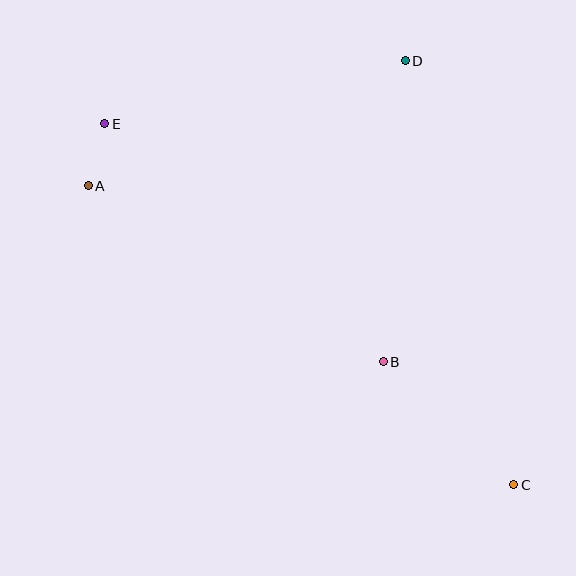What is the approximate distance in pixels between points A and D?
The distance between A and D is approximately 341 pixels.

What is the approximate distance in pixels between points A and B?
The distance between A and B is approximately 344 pixels.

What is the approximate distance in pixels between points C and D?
The distance between C and D is approximately 437 pixels.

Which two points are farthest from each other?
Points C and E are farthest from each other.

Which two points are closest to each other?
Points A and E are closest to each other.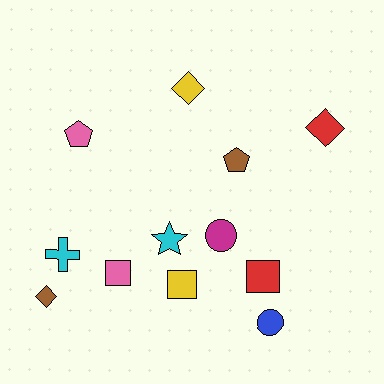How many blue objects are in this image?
There is 1 blue object.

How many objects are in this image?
There are 12 objects.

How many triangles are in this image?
There are no triangles.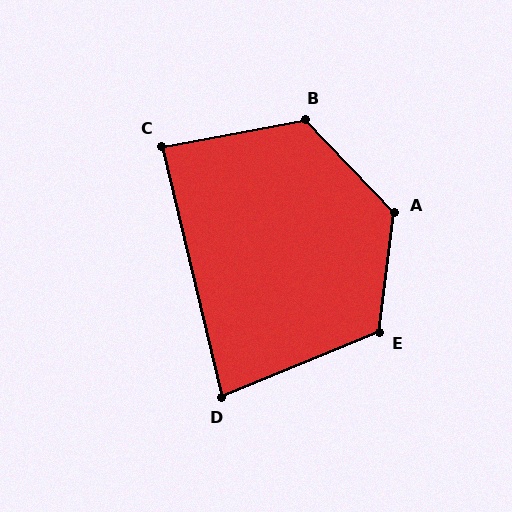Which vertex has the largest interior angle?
A, at approximately 129 degrees.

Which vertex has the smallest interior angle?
D, at approximately 81 degrees.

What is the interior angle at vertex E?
Approximately 119 degrees (obtuse).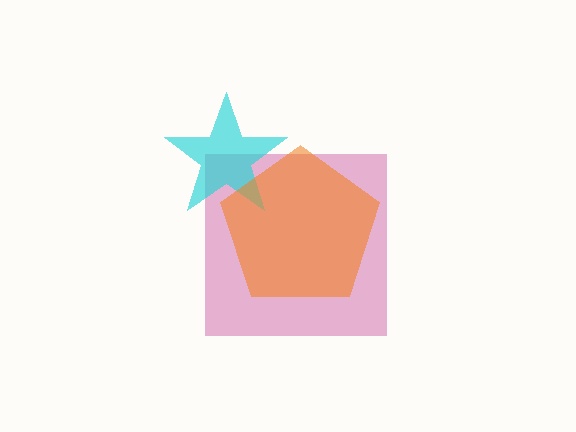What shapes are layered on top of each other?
The layered shapes are: a magenta square, a cyan star, an orange pentagon.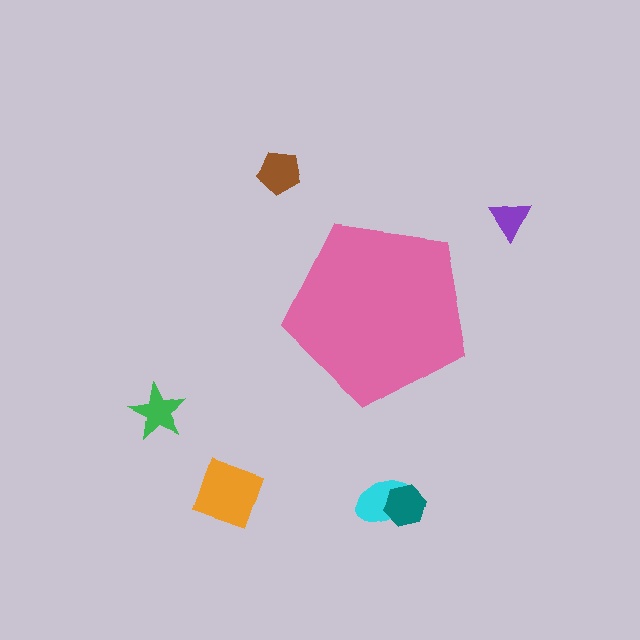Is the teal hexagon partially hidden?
No, the teal hexagon is fully visible.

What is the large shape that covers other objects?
A pink pentagon.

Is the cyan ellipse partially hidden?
No, the cyan ellipse is fully visible.